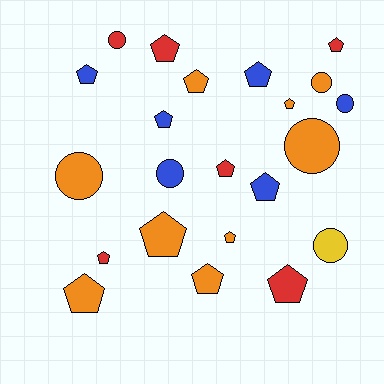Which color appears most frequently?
Orange, with 9 objects.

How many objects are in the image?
There are 22 objects.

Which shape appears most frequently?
Pentagon, with 15 objects.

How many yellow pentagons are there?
There are no yellow pentagons.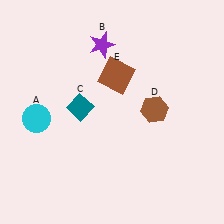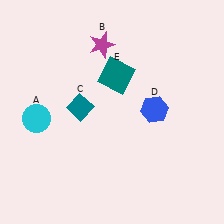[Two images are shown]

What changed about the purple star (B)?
In Image 1, B is purple. In Image 2, it changed to magenta.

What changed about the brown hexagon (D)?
In Image 1, D is brown. In Image 2, it changed to blue.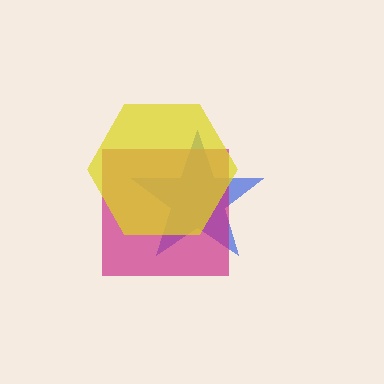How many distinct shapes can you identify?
There are 3 distinct shapes: a blue star, a magenta square, a yellow hexagon.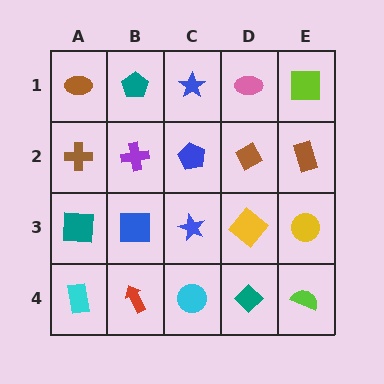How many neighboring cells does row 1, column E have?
2.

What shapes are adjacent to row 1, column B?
A purple cross (row 2, column B), a brown ellipse (row 1, column A), a blue star (row 1, column C).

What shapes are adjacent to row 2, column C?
A blue star (row 1, column C), a blue star (row 3, column C), a purple cross (row 2, column B), a brown diamond (row 2, column D).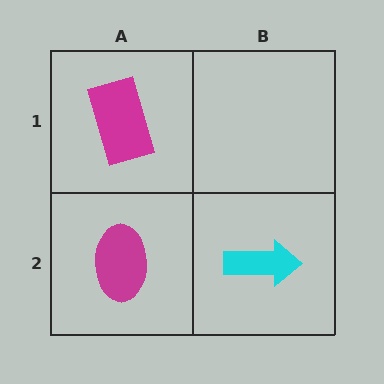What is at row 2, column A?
A magenta ellipse.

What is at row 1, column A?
A magenta rectangle.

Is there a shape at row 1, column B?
No, that cell is empty.